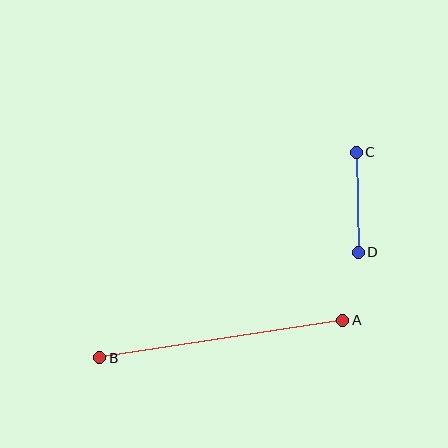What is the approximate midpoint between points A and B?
The midpoint is at approximately (221, 339) pixels.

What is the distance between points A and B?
The distance is approximately 246 pixels.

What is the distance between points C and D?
The distance is approximately 100 pixels.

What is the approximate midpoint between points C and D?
The midpoint is at approximately (357, 202) pixels.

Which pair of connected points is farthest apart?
Points A and B are farthest apart.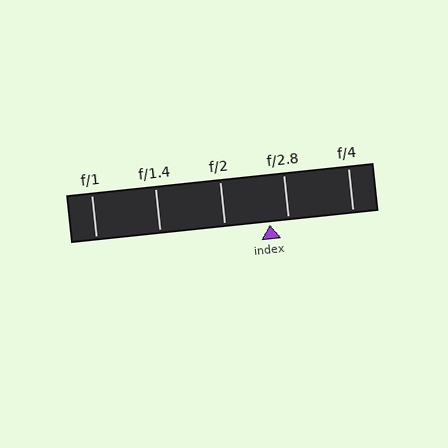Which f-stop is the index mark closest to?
The index mark is closest to f/2.8.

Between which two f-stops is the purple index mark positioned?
The index mark is between f/2 and f/2.8.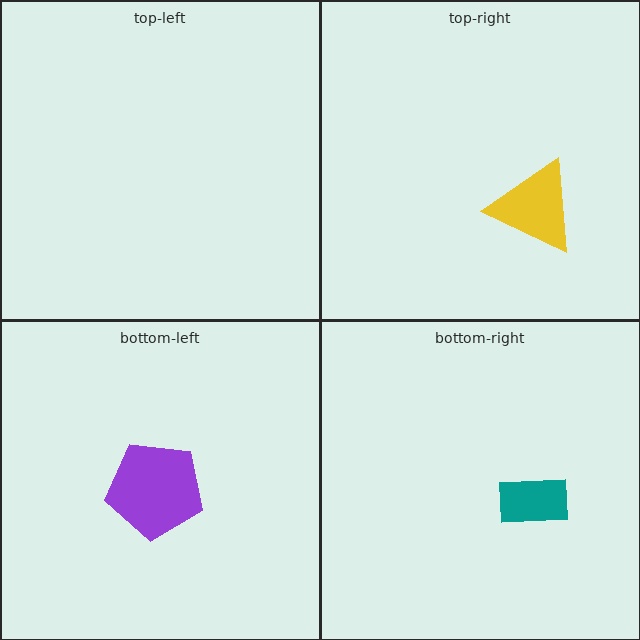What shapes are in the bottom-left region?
The purple pentagon.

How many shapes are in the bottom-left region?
1.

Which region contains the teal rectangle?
The bottom-right region.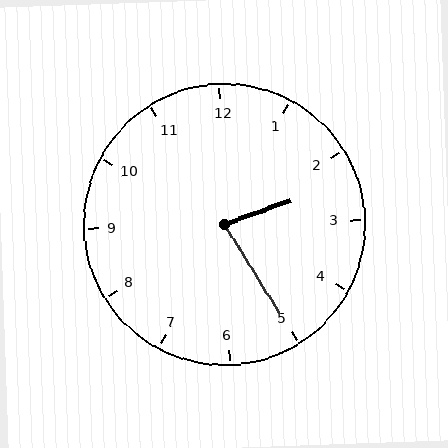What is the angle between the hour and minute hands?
Approximately 78 degrees.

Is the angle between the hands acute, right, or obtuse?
It is acute.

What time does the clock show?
2:25.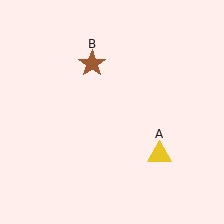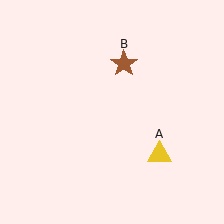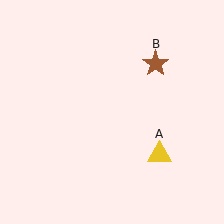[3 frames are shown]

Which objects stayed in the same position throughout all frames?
Yellow triangle (object A) remained stationary.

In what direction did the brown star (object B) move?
The brown star (object B) moved right.